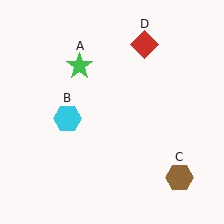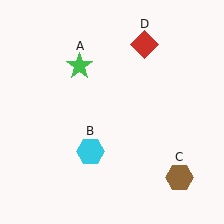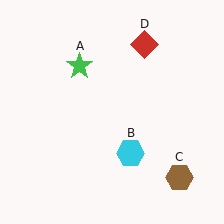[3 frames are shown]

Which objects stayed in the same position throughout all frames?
Green star (object A) and brown hexagon (object C) and red diamond (object D) remained stationary.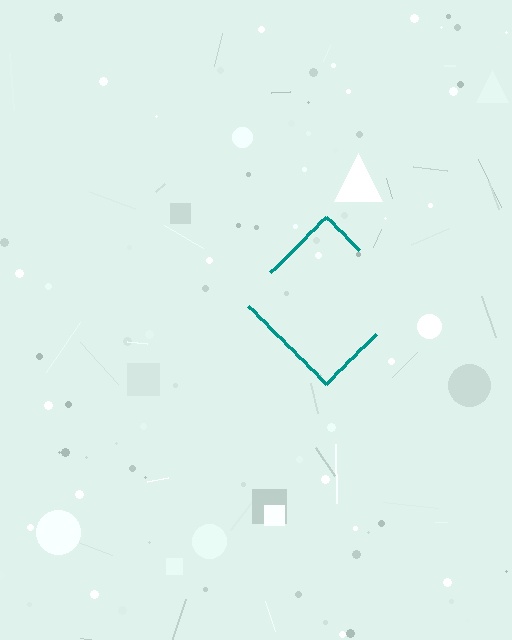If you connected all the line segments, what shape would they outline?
They would outline a diamond.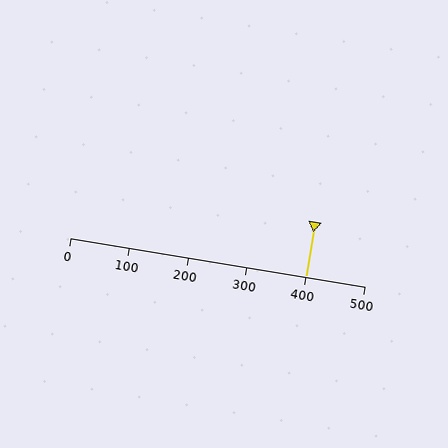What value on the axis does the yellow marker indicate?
The marker indicates approximately 400.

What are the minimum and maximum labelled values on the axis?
The axis runs from 0 to 500.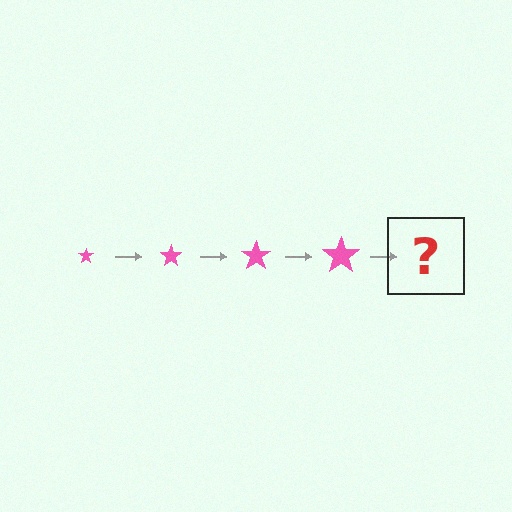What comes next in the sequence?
The next element should be a pink star, larger than the previous one.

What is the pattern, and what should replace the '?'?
The pattern is that the star gets progressively larger each step. The '?' should be a pink star, larger than the previous one.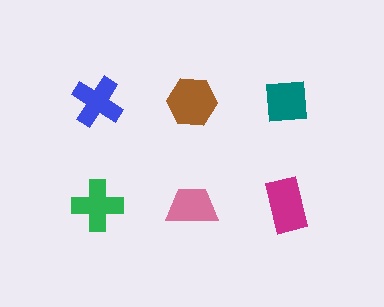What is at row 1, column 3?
A teal square.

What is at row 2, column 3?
A magenta rectangle.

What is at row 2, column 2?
A pink trapezoid.